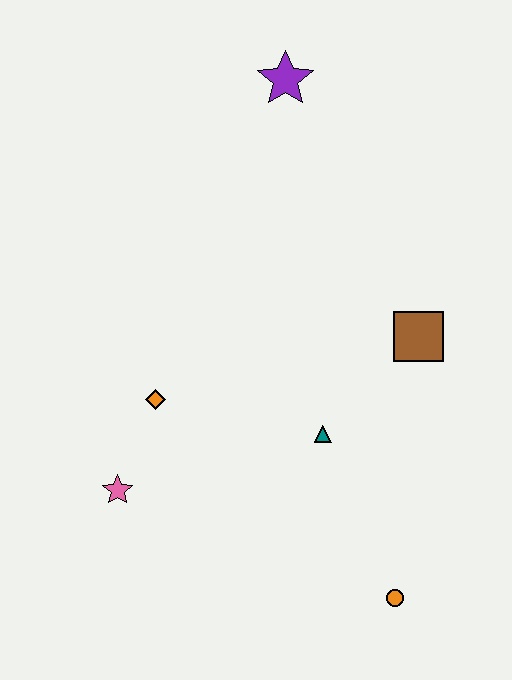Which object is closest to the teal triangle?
The brown square is closest to the teal triangle.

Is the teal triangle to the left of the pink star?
No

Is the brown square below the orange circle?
No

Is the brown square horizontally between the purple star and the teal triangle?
No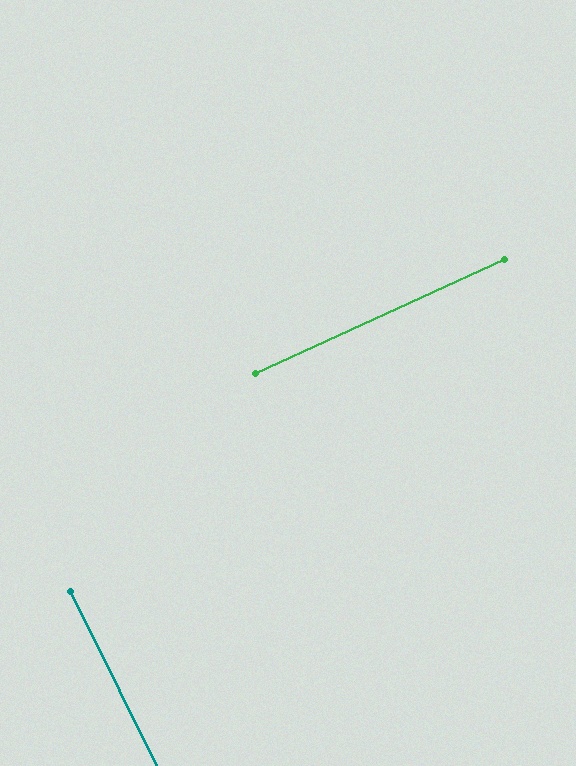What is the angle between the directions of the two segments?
Approximately 88 degrees.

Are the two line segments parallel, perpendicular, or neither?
Perpendicular — they meet at approximately 88°.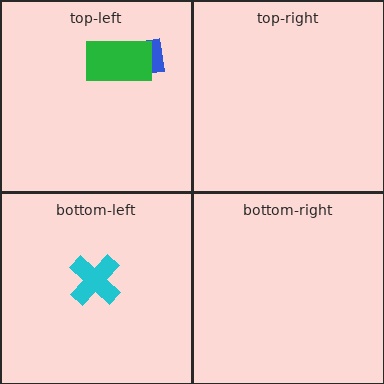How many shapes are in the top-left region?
2.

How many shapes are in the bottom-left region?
1.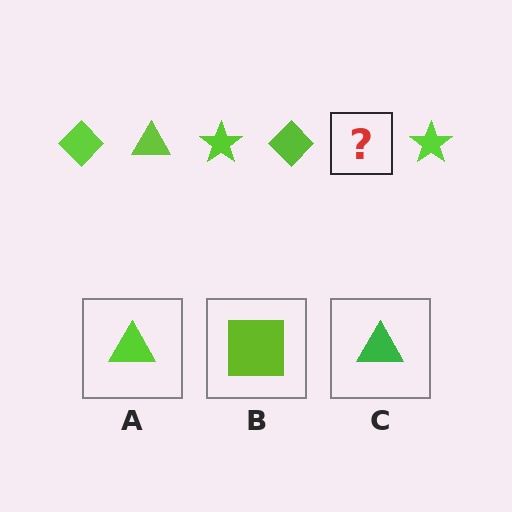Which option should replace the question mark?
Option A.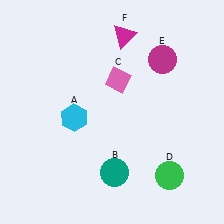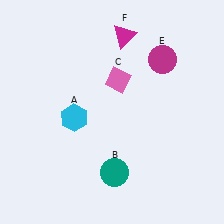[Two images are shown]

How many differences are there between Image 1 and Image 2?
There is 1 difference between the two images.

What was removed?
The green circle (D) was removed in Image 2.